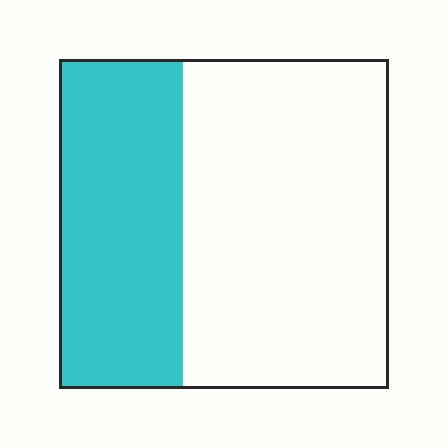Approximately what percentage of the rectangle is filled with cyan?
Approximately 40%.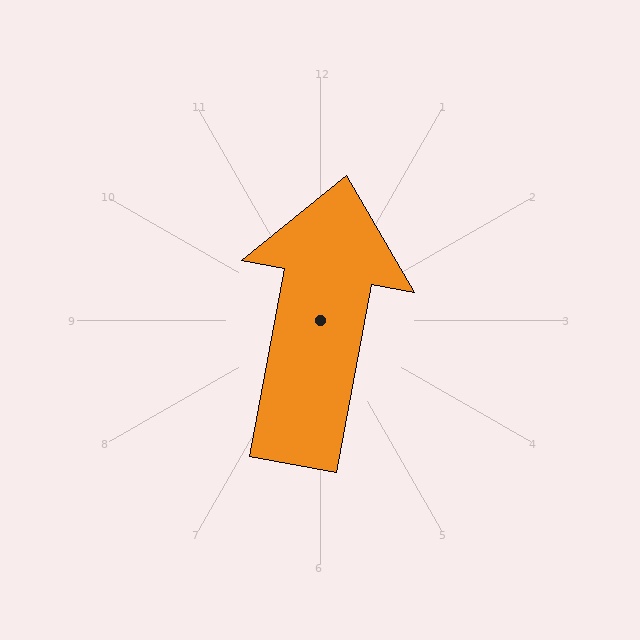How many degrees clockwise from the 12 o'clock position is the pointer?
Approximately 10 degrees.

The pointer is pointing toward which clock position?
Roughly 12 o'clock.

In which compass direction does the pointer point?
North.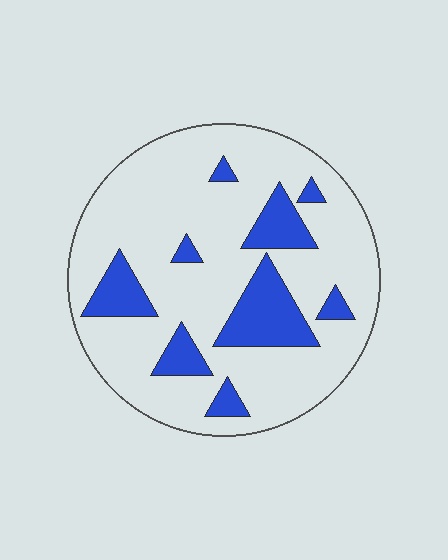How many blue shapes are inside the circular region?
9.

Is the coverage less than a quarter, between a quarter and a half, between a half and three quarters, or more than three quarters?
Less than a quarter.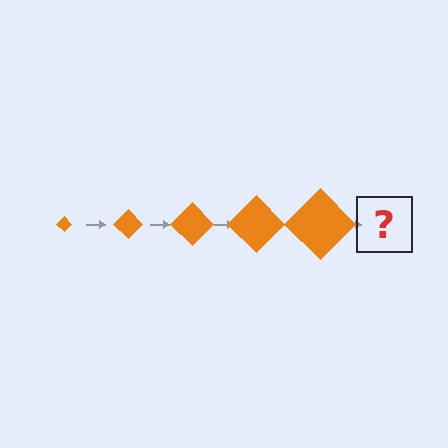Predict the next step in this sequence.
The next step is an orange diamond, larger than the previous one.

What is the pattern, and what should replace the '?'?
The pattern is that the diamond gets progressively larger each step. The '?' should be an orange diamond, larger than the previous one.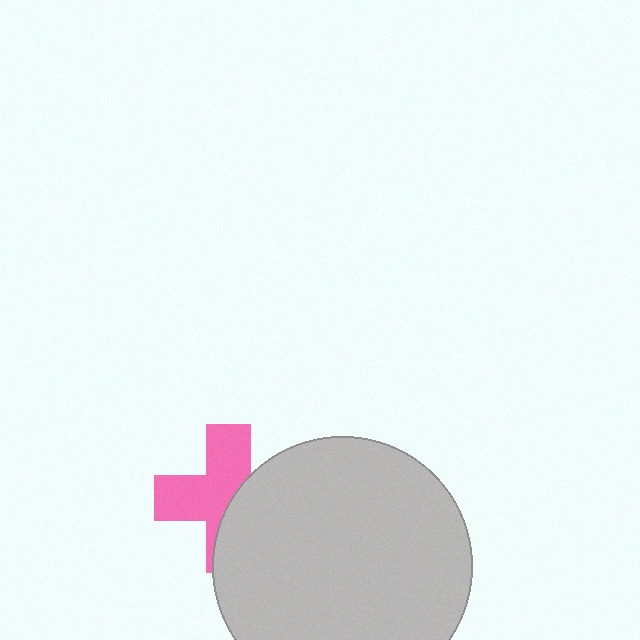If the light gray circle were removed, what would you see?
You would see the complete pink cross.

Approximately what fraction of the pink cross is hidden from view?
Roughly 45% of the pink cross is hidden behind the light gray circle.